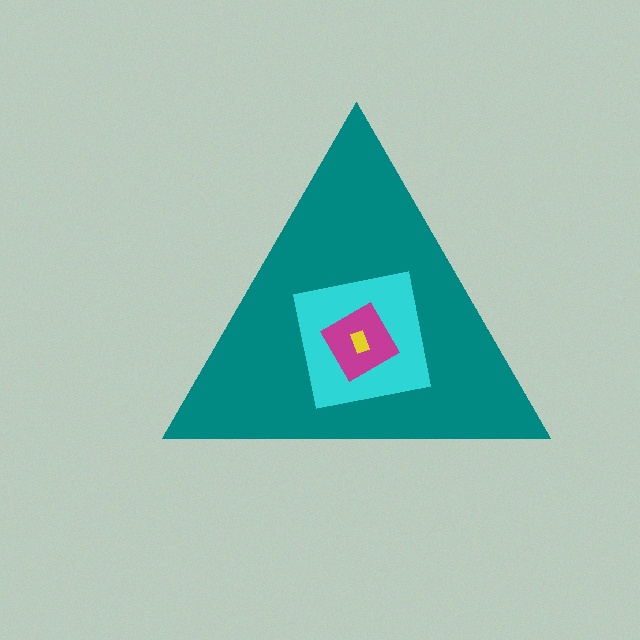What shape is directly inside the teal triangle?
The cyan square.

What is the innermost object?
The yellow rectangle.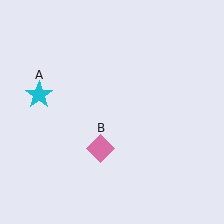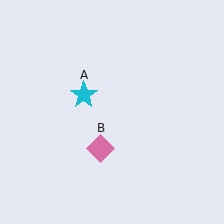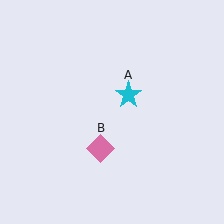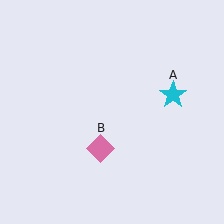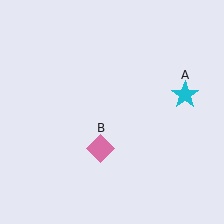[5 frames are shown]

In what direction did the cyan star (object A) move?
The cyan star (object A) moved right.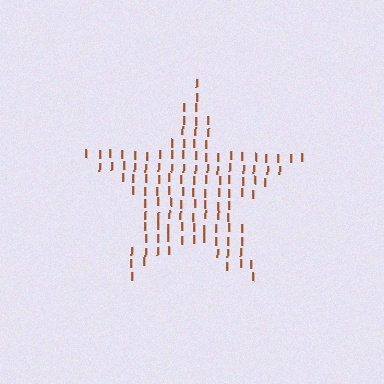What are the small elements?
The small elements are letter I's.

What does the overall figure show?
The overall figure shows a star.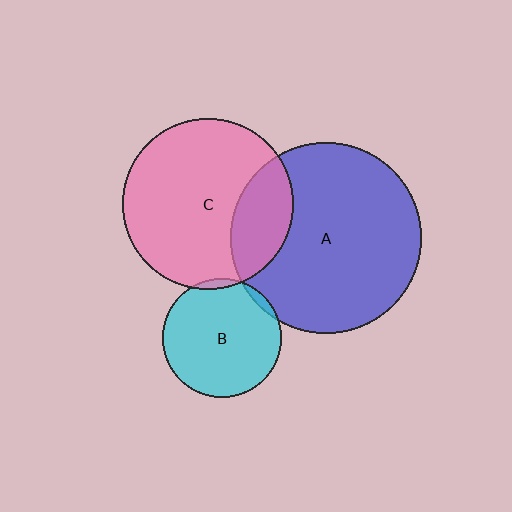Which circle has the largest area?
Circle A (blue).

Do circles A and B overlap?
Yes.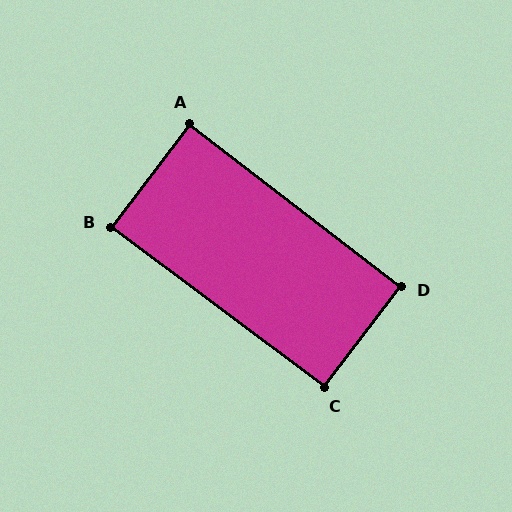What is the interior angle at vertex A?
Approximately 90 degrees (approximately right).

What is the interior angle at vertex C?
Approximately 90 degrees (approximately right).